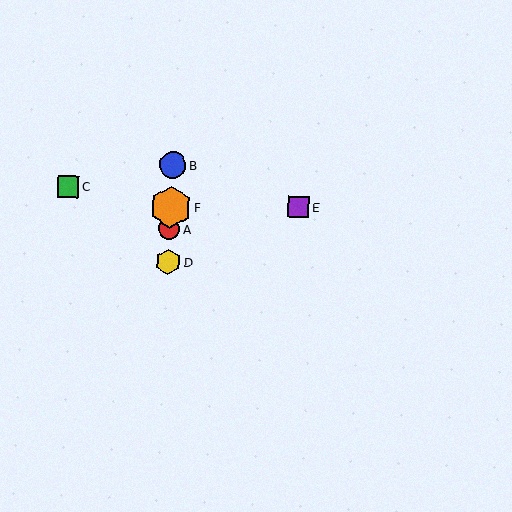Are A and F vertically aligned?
Yes, both are at x≈170.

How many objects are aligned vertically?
4 objects (A, B, D, F) are aligned vertically.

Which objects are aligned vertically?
Objects A, B, D, F are aligned vertically.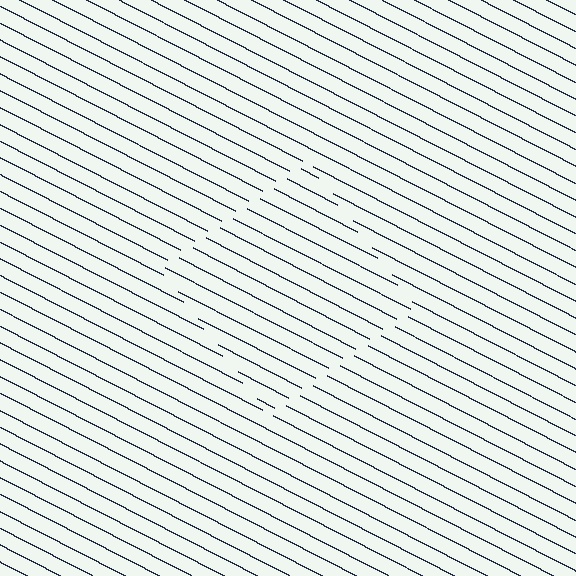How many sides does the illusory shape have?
4 sides — the line-ends trace a square.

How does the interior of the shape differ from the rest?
The interior of the shape contains the same grating, shifted by half a period — the contour is defined by the phase discontinuity where line-ends from the inner and outer gratings abut.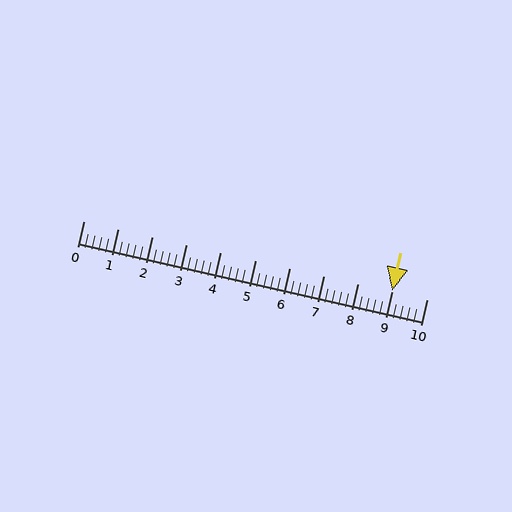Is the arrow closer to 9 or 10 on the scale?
The arrow is closer to 9.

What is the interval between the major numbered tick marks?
The major tick marks are spaced 1 units apart.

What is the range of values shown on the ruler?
The ruler shows values from 0 to 10.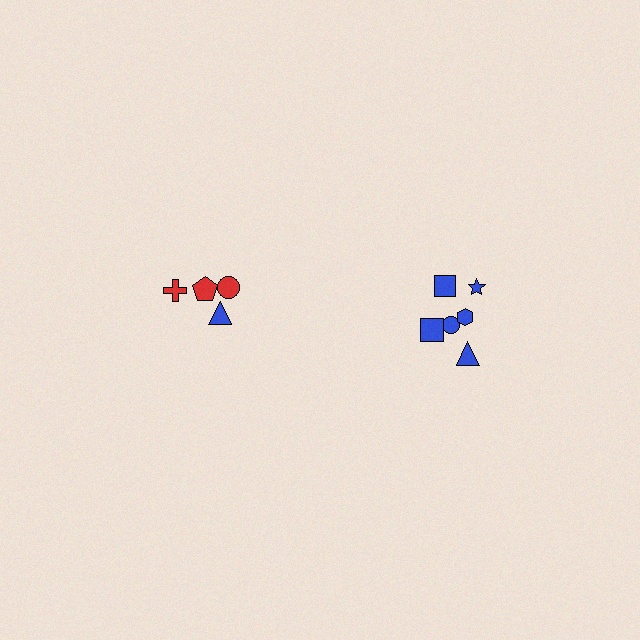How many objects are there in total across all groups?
There are 10 objects.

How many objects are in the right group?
There are 6 objects.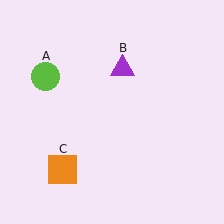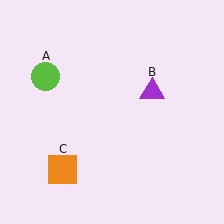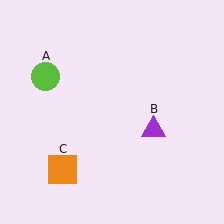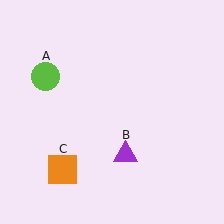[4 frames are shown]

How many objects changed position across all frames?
1 object changed position: purple triangle (object B).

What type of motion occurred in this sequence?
The purple triangle (object B) rotated clockwise around the center of the scene.